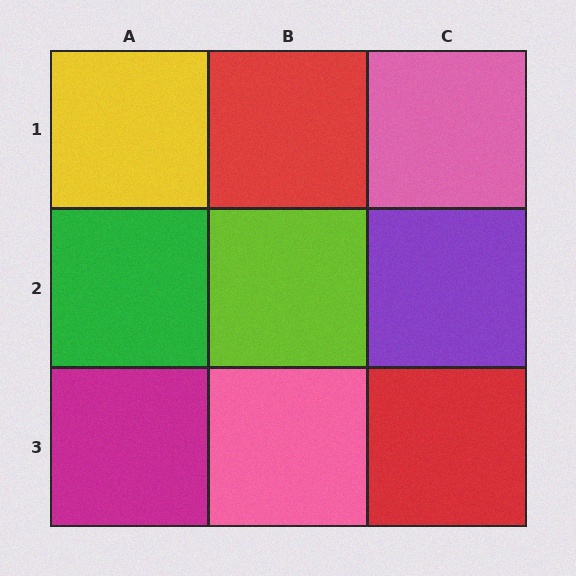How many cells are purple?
1 cell is purple.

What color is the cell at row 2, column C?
Purple.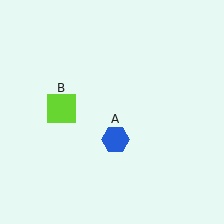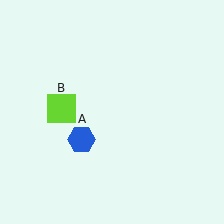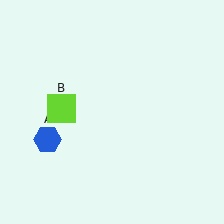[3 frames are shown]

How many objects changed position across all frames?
1 object changed position: blue hexagon (object A).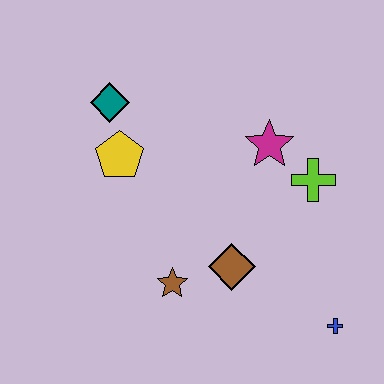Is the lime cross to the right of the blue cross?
No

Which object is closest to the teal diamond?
The yellow pentagon is closest to the teal diamond.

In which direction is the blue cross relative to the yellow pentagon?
The blue cross is to the right of the yellow pentagon.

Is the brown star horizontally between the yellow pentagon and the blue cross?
Yes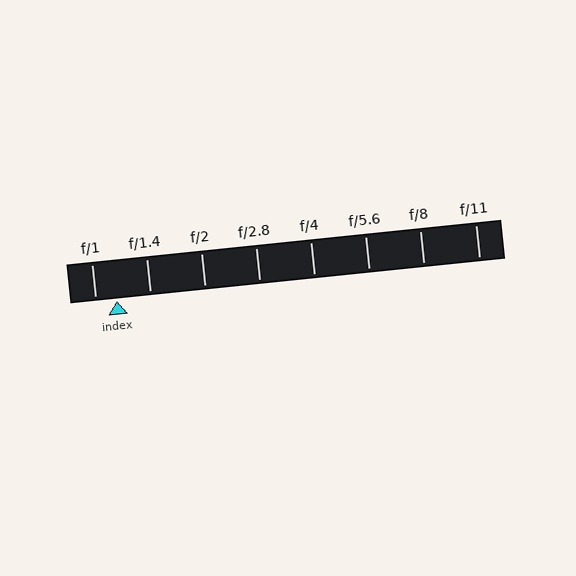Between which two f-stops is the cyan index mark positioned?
The index mark is between f/1 and f/1.4.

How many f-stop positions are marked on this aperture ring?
There are 8 f-stop positions marked.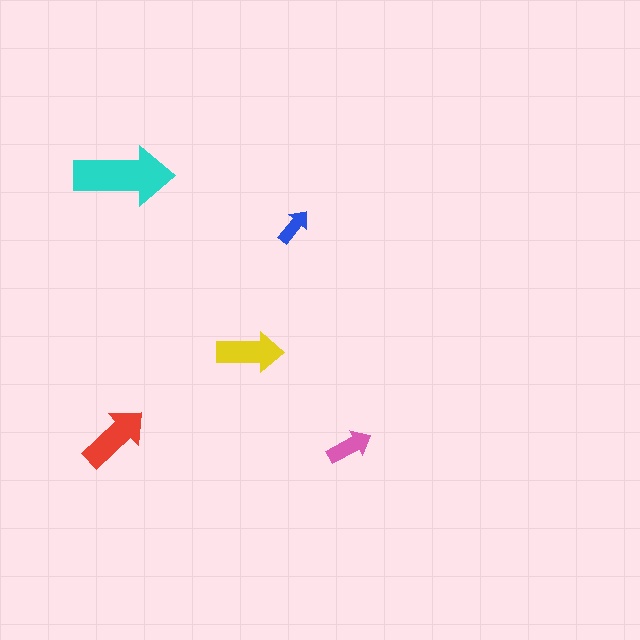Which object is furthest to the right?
The pink arrow is rightmost.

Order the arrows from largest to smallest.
the cyan one, the red one, the yellow one, the pink one, the blue one.